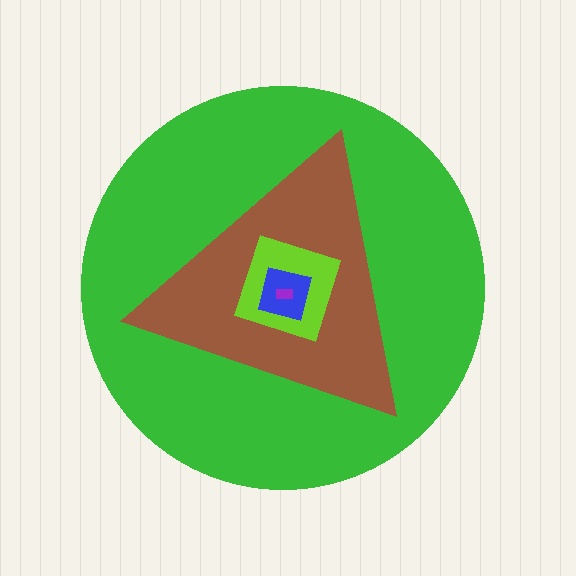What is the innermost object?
The purple rectangle.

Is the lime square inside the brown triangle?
Yes.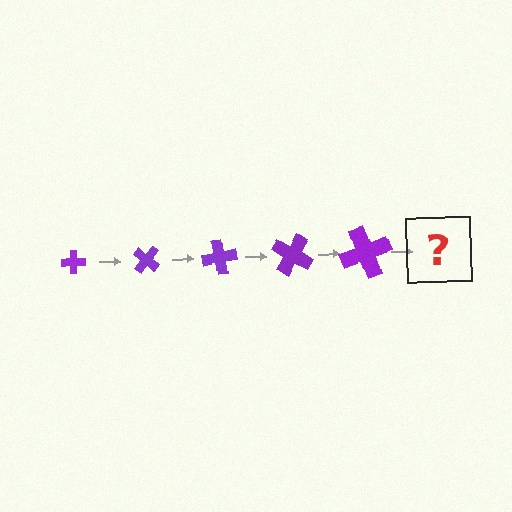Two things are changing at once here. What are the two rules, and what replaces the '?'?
The two rules are that the cross grows larger each step and it rotates 40 degrees each step. The '?' should be a cross, larger than the previous one and rotated 200 degrees from the start.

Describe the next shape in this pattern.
It should be a cross, larger than the previous one and rotated 200 degrees from the start.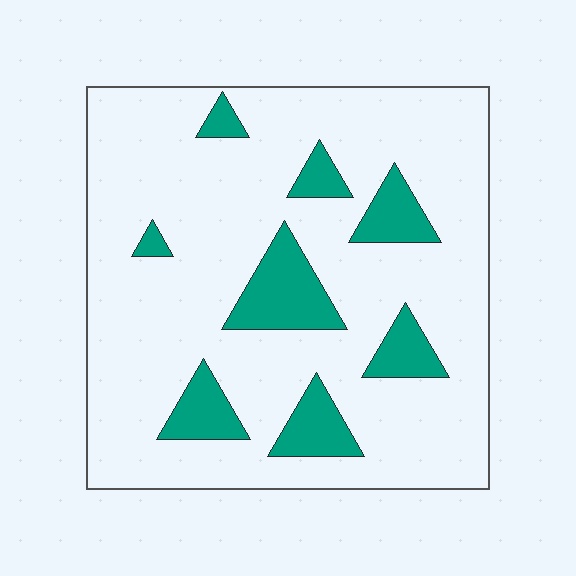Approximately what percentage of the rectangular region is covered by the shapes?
Approximately 15%.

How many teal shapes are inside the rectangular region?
8.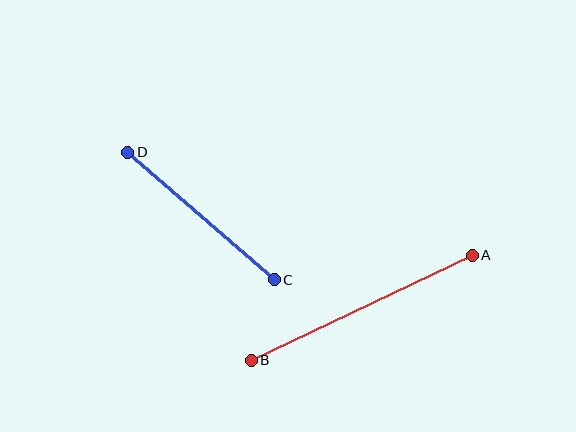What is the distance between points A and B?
The distance is approximately 245 pixels.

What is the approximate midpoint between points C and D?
The midpoint is at approximately (201, 216) pixels.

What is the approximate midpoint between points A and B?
The midpoint is at approximately (362, 308) pixels.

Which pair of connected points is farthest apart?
Points A and B are farthest apart.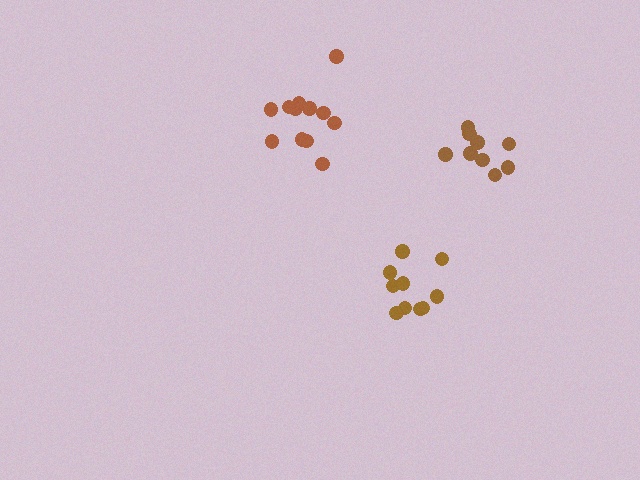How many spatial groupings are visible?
There are 3 spatial groupings.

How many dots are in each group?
Group 1: 9 dots, Group 2: 12 dots, Group 3: 10 dots (31 total).